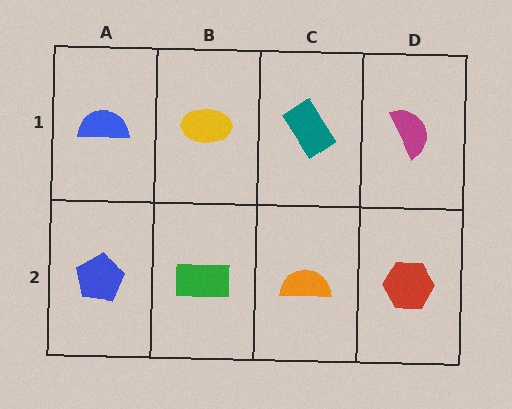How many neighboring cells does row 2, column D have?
2.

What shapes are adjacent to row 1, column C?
An orange semicircle (row 2, column C), a yellow ellipse (row 1, column B), a magenta semicircle (row 1, column D).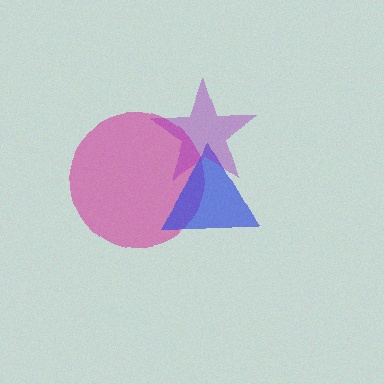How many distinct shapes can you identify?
There are 3 distinct shapes: a magenta circle, a blue triangle, a purple star.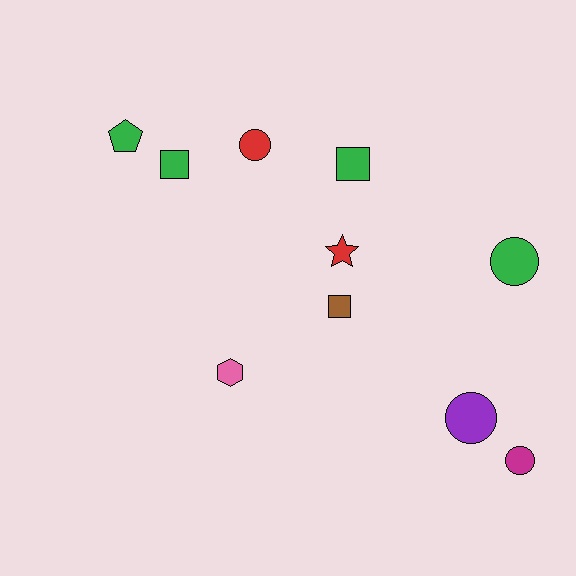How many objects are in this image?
There are 10 objects.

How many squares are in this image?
There are 3 squares.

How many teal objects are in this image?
There are no teal objects.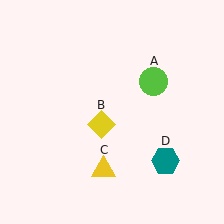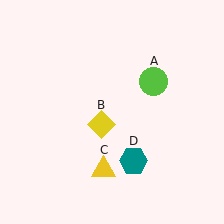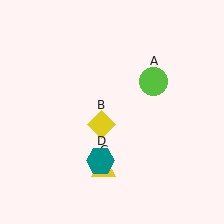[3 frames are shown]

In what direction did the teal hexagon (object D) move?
The teal hexagon (object D) moved left.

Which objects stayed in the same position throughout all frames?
Lime circle (object A) and yellow diamond (object B) and yellow triangle (object C) remained stationary.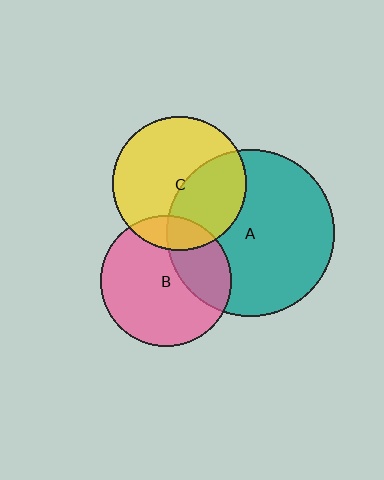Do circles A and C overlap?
Yes.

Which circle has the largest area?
Circle A (teal).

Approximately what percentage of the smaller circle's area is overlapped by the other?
Approximately 40%.